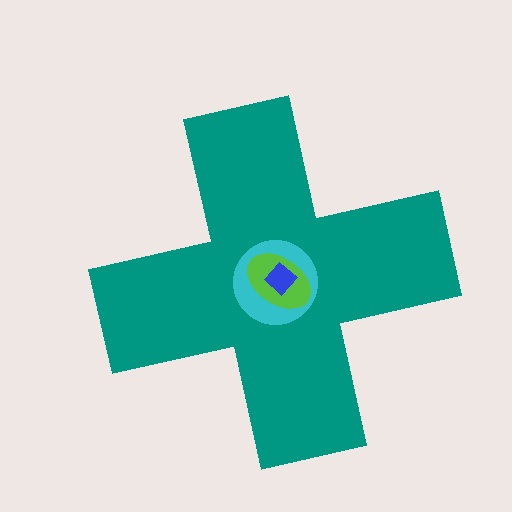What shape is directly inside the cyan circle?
The lime ellipse.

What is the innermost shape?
The blue diamond.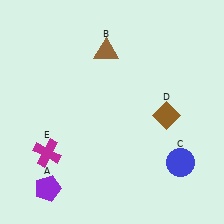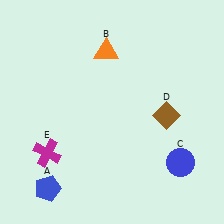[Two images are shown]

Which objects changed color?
A changed from purple to blue. B changed from brown to orange.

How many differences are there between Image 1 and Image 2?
There are 2 differences between the two images.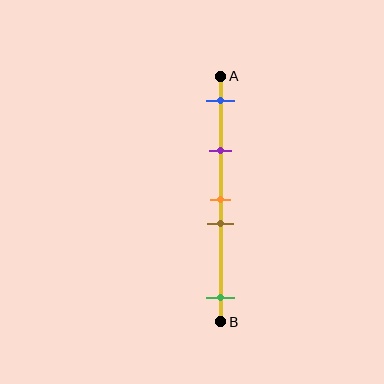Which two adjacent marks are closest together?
The orange and brown marks are the closest adjacent pair.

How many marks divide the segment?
There are 5 marks dividing the segment.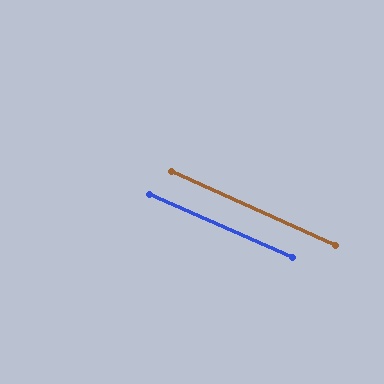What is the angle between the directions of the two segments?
Approximately 0 degrees.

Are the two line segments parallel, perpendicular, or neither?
Parallel — their directions differ by only 0.2°.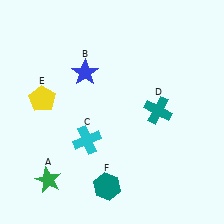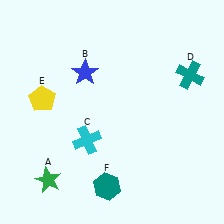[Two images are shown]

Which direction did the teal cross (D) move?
The teal cross (D) moved up.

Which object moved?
The teal cross (D) moved up.